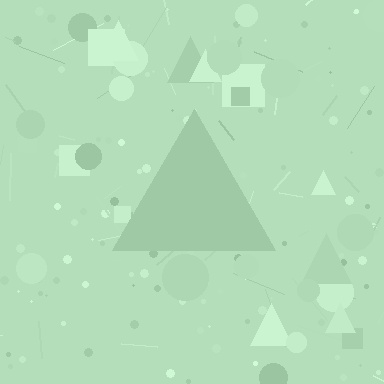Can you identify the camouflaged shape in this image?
The camouflaged shape is a triangle.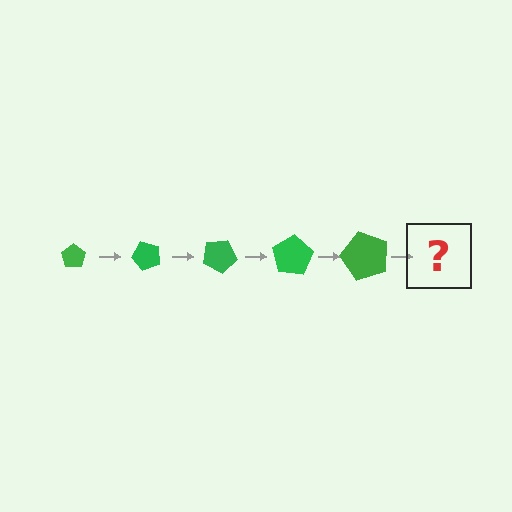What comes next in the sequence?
The next element should be a pentagon, larger than the previous one and rotated 250 degrees from the start.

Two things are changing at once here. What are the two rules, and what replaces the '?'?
The two rules are that the pentagon grows larger each step and it rotates 50 degrees each step. The '?' should be a pentagon, larger than the previous one and rotated 250 degrees from the start.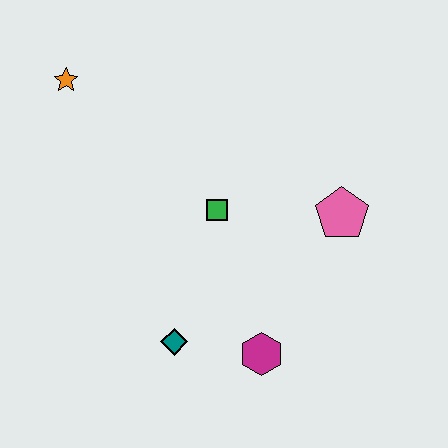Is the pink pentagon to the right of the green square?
Yes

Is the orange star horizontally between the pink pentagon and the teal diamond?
No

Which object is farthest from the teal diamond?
The orange star is farthest from the teal diamond.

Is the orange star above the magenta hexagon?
Yes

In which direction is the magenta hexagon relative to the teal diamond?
The magenta hexagon is to the right of the teal diamond.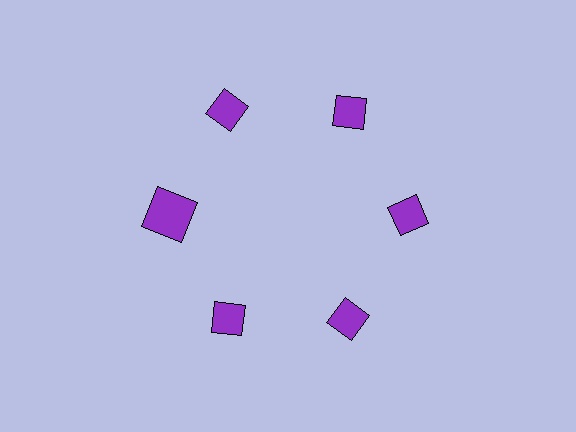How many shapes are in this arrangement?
There are 6 shapes arranged in a ring pattern.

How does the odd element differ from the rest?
It has a different shape: square instead of diamond.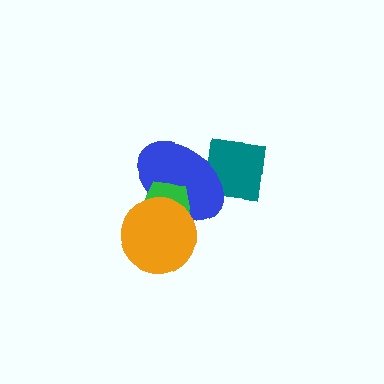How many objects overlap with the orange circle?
2 objects overlap with the orange circle.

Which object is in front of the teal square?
The blue ellipse is in front of the teal square.